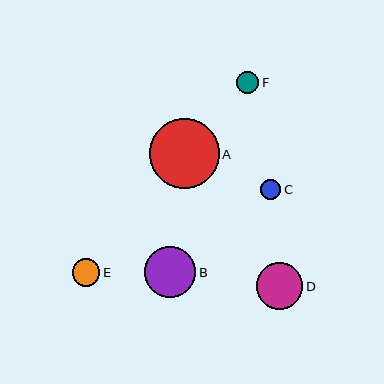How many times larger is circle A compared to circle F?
Circle A is approximately 3.2 times the size of circle F.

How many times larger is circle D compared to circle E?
Circle D is approximately 1.7 times the size of circle E.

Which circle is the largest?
Circle A is the largest with a size of approximately 70 pixels.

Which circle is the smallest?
Circle C is the smallest with a size of approximately 20 pixels.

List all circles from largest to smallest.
From largest to smallest: A, B, D, E, F, C.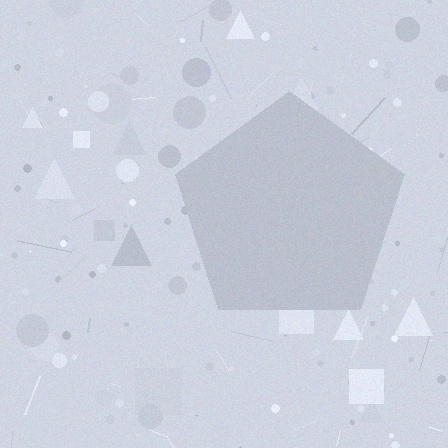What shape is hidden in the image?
A pentagon is hidden in the image.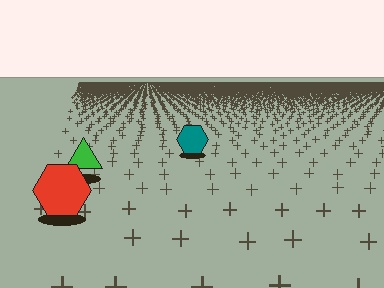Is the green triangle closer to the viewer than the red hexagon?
No. The red hexagon is closer — you can tell from the texture gradient: the ground texture is coarser near it.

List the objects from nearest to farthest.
From nearest to farthest: the red hexagon, the green triangle, the teal hexagon.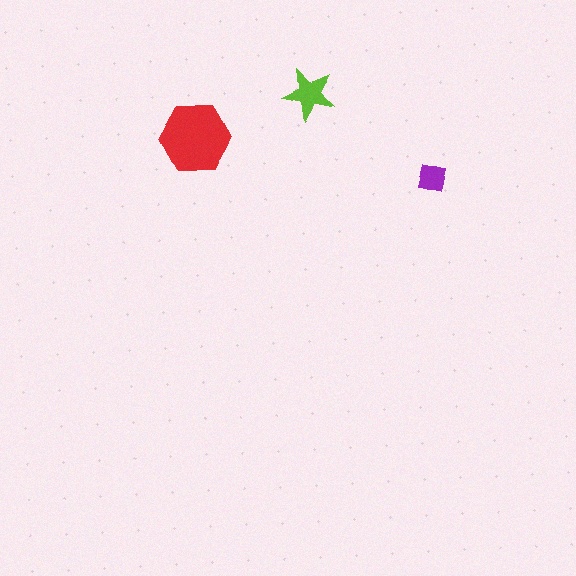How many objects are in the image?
There are 3 objects in the image.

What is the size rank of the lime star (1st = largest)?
2nd.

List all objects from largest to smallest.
The red hexagon, the lime star, the purple square.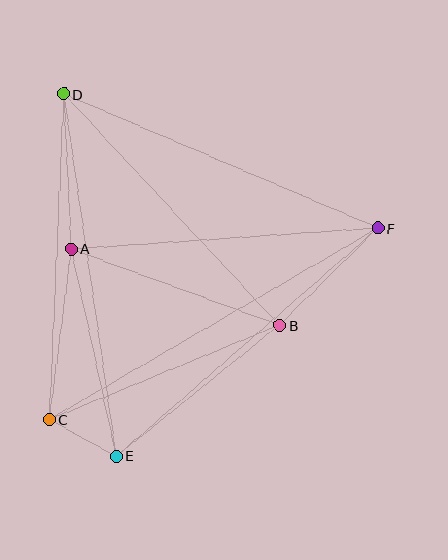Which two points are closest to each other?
Points C and E are closest to each other.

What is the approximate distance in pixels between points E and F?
The distance between E and F is approximately 348 pixels.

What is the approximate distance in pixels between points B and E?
The distance between B and E is approximately 209 pixels.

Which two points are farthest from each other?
Points C and F are farthest from each other.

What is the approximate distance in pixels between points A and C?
The distance between A and C is approximately 173 pixels.